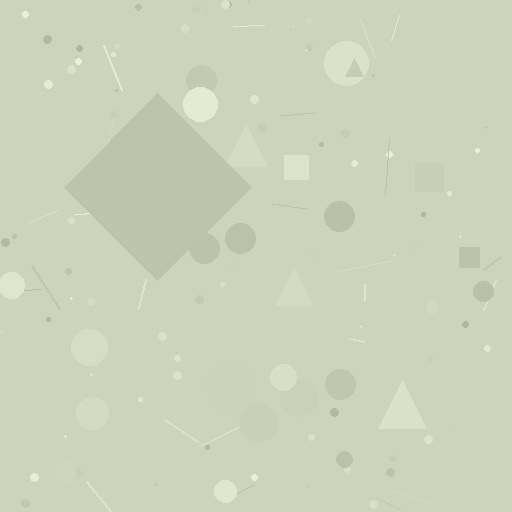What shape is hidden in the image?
A diamond is hidden in the image.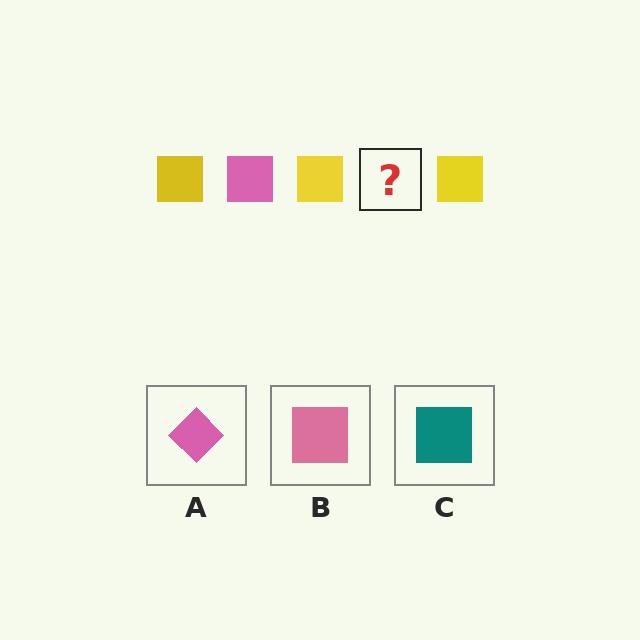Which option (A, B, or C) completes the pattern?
B.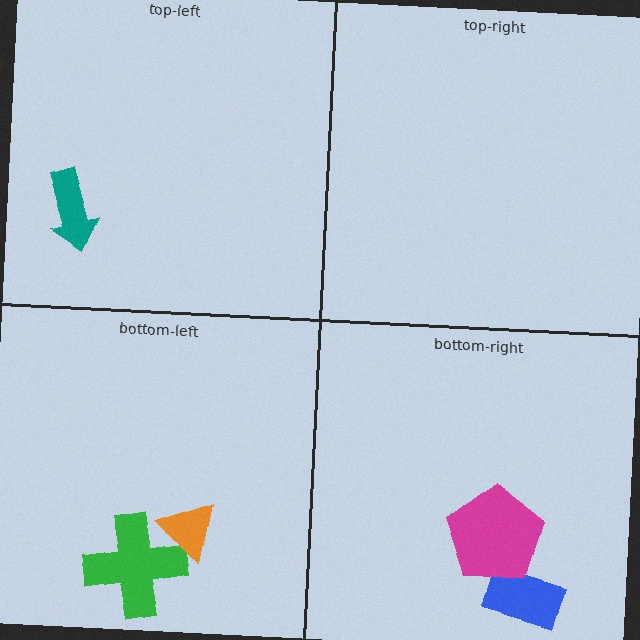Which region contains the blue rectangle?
The bottom-right region.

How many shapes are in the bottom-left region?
2.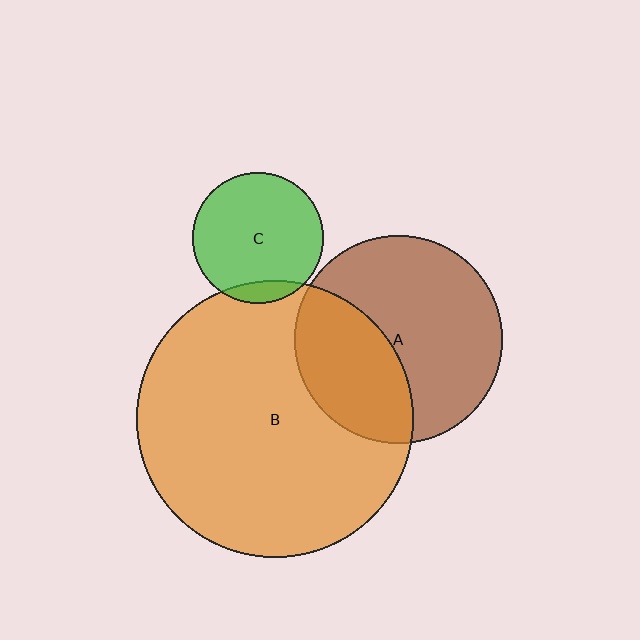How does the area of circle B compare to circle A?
Approximately 1.8 times.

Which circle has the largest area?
Circle B (orange).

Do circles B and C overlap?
Yes.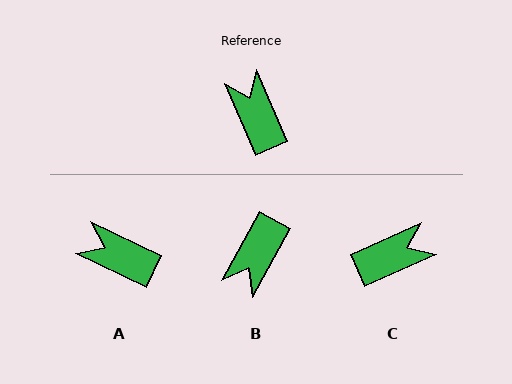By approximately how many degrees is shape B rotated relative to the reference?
Approximately 129 degrees counter-clockwise.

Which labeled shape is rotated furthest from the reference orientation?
B, about 129 degrees away.